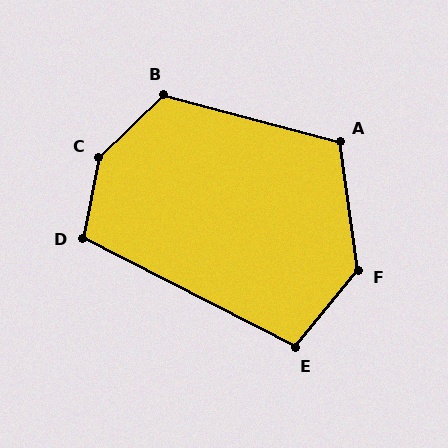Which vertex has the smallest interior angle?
E, at approximately 102 degrees.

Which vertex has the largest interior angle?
C, at approximately 145 degrees.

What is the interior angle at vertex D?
Approximately 106 degrees (obtuse).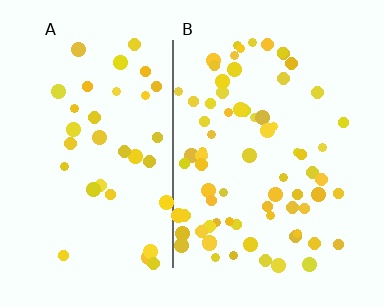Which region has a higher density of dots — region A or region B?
B (the right).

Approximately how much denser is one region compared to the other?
Approximately 2.1× — region B over region A.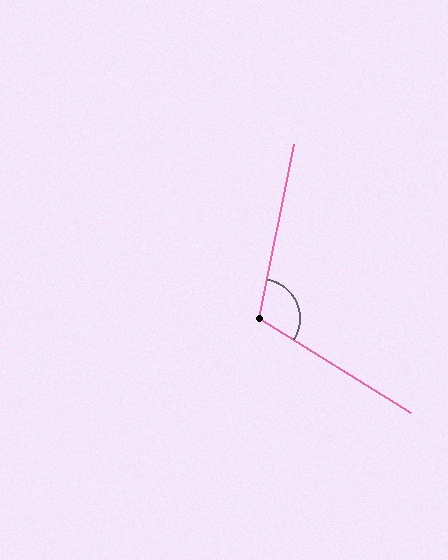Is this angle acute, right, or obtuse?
It is obtuse.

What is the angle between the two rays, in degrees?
Approximately 111 degrees.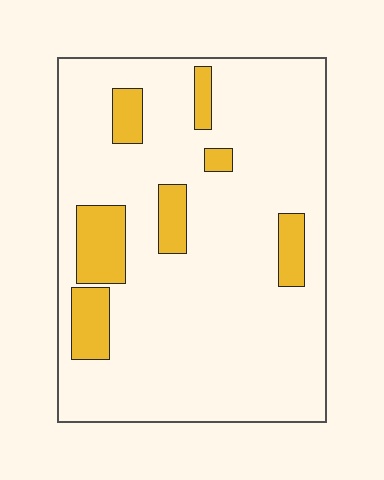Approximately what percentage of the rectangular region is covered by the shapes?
Approximately 15%.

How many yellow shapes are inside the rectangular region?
7.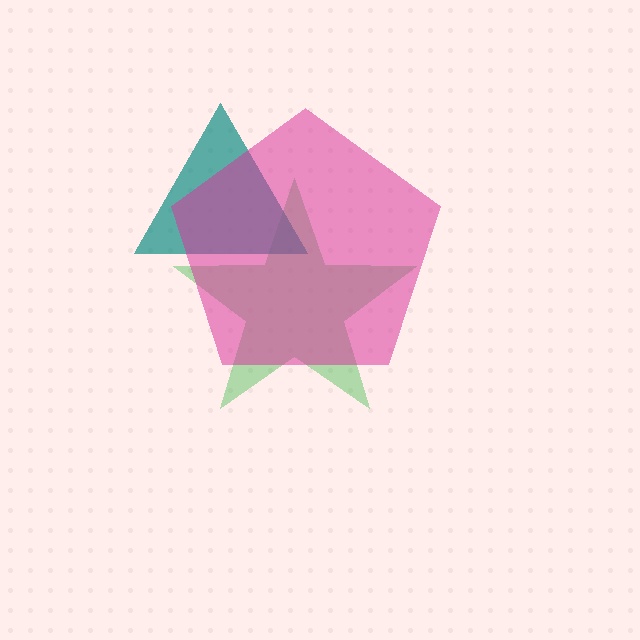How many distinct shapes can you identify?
There are 3 distinct shapes: a green star, a teal triangle, a magenta pentagon.